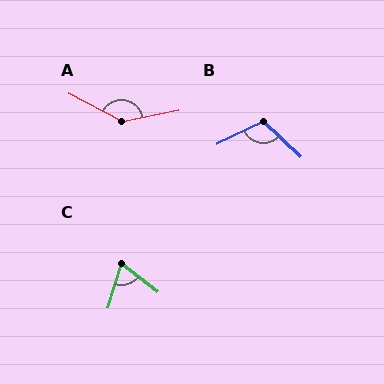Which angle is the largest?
A, at approximately 140 degrees.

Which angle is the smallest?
C, at approximately 69 degrees.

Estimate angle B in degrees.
Approximately 111 degrees.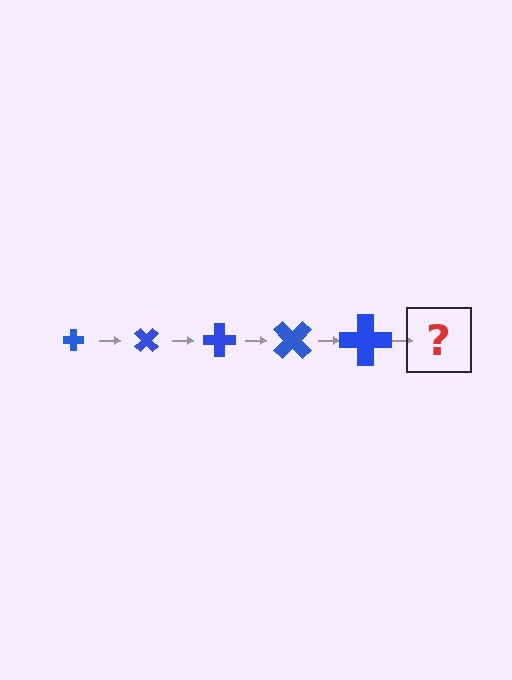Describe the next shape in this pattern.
It should be a cross, larger than the previous one and rotated 225 degrees from the start.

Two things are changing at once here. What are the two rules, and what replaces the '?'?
The two rules are that the cross grows larger each step and it rotates 45 degrees each step. The '?' should be a cross, larger than the previous one and rotated 225 degrees from the start.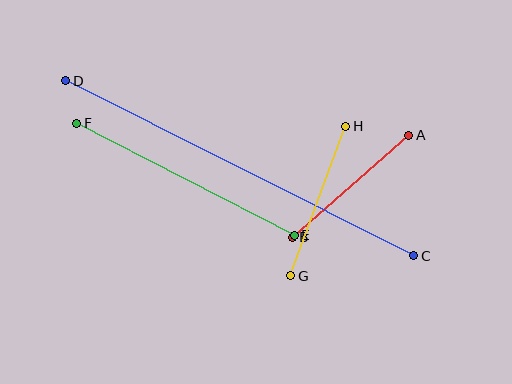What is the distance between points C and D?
The distance is approximately 390 pixels.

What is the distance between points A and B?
The distance is approximately 155 pixels.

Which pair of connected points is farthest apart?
Points C and D are farthest apart.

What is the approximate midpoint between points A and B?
The midpoint is at approximately (350, 186) pixels.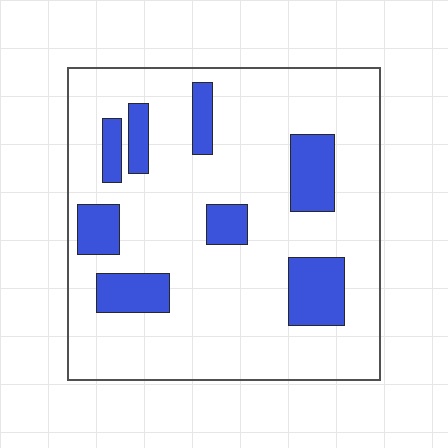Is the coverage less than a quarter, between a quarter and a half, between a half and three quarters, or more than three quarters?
Less than a quarter.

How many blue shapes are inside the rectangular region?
8.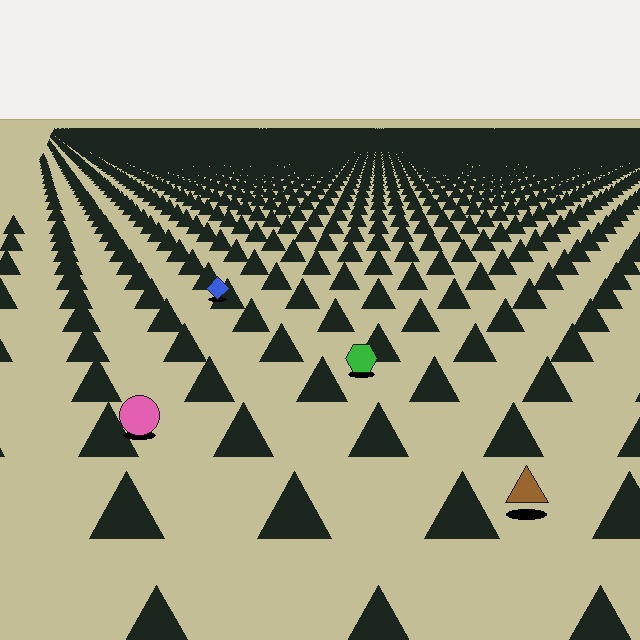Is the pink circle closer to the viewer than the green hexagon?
Yes. The pink circle is closer — you can tell from the texture gradient: the ground texture is coarser near it.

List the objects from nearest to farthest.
From nearest to farthest: the brown triangle, the pink circle, the green hexagon, the blue diamond.